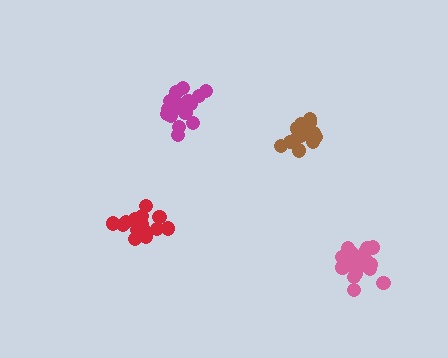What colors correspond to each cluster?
The clusters are colored: pink, red, magenta, brown.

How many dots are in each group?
Group 1: 20 dots, Group 2: 16 dots, Group 3: 21 dots, Group 4: 15 dots (72 total).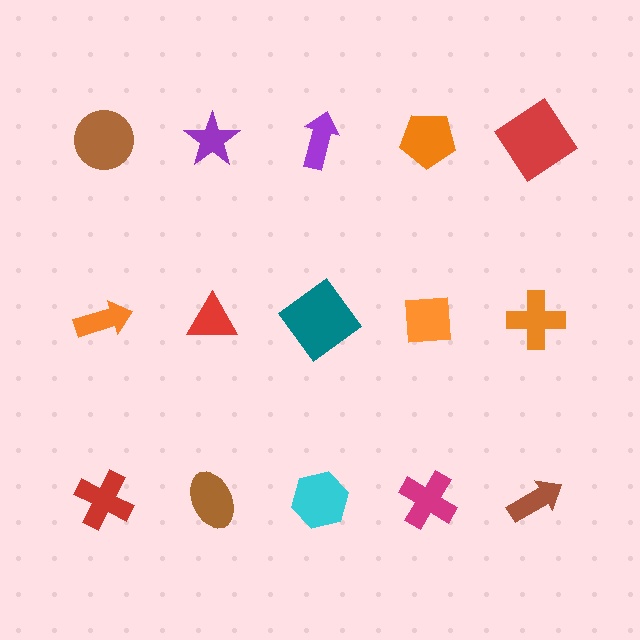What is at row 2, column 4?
An orange square.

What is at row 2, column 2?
A red triangle.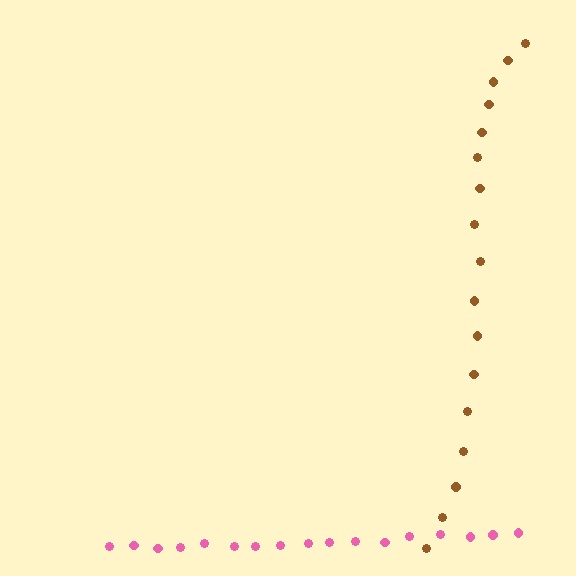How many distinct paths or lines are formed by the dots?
There are 2 distinct paths.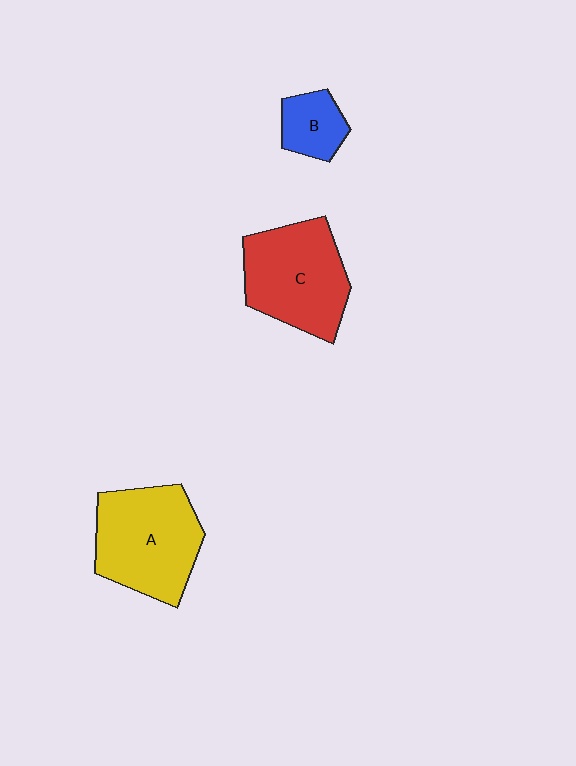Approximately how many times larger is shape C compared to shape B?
Approximately 2.6 times.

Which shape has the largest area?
Shape A (yellow).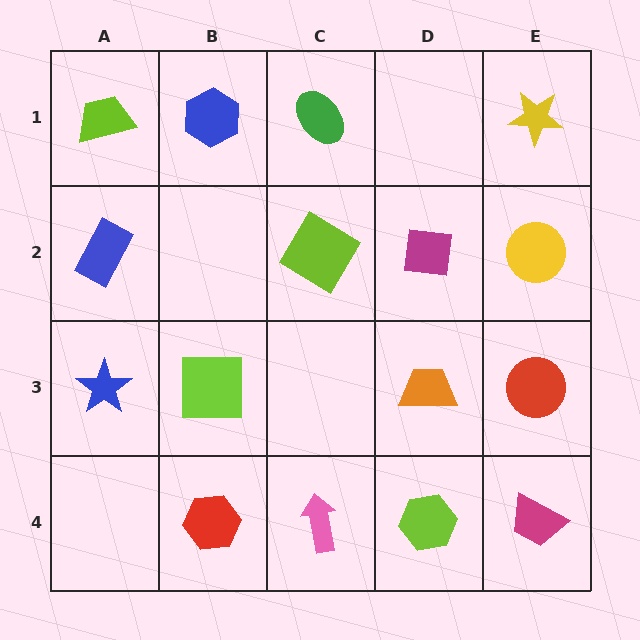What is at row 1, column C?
A green ellipse.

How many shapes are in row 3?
4 shapes.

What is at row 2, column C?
A lime diamond.